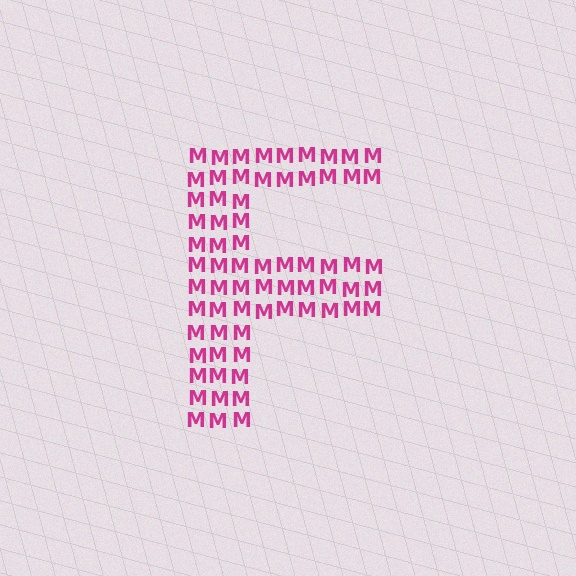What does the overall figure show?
The overall figure shows the letter F.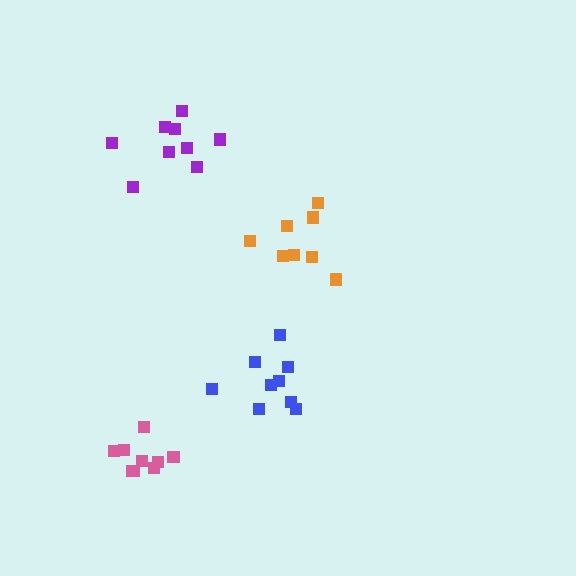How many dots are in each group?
Group 1: 8 dots, Group 2: 9 dots, Group 3: 9 dots, Group 4: 9 dots (35 total).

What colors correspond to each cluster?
The clusters are colored: orange, blue, pink, purple.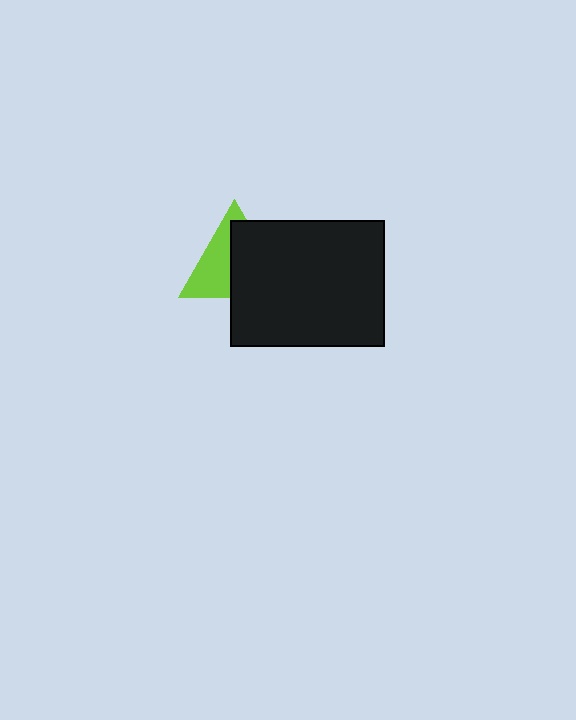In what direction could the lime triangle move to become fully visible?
The lime triangle could move left. That would shift it out from behind the black rectangle entirely.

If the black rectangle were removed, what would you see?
You would see the complete lime triangle.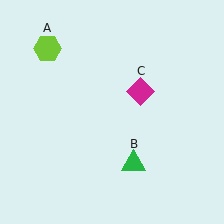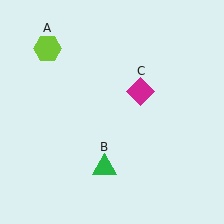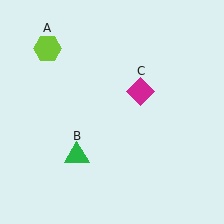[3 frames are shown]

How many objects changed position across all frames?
1 object changed position: green triangle (object B).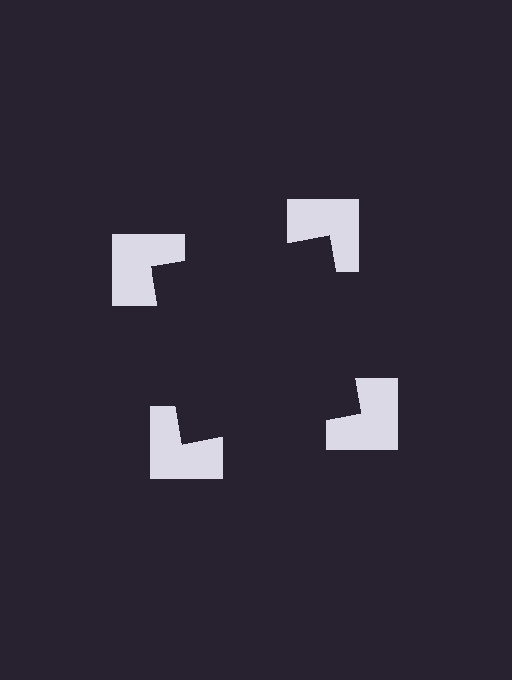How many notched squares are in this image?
There are 4 — one at each vertex of the illusory square.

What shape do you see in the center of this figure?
An illusory square — its edges are inferred from the aligned wedge cuts in the notched squares, not physically drawn.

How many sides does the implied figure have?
4 sides.